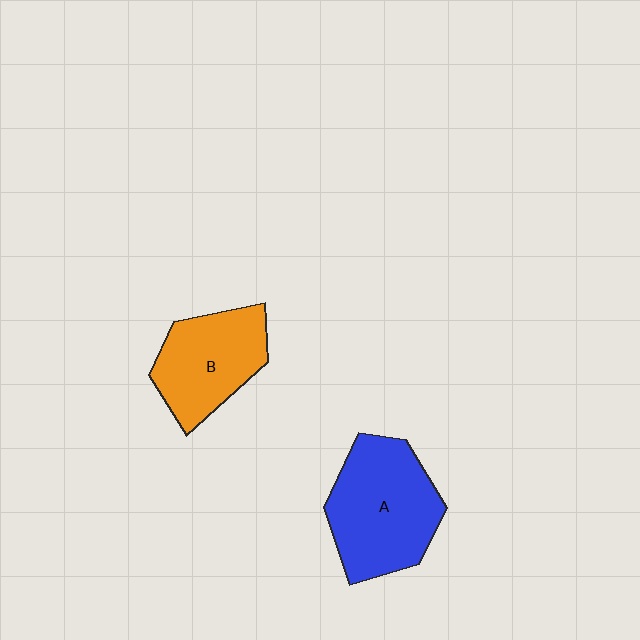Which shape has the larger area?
Shape A (blue).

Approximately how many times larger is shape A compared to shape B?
Approximately 1.3 times.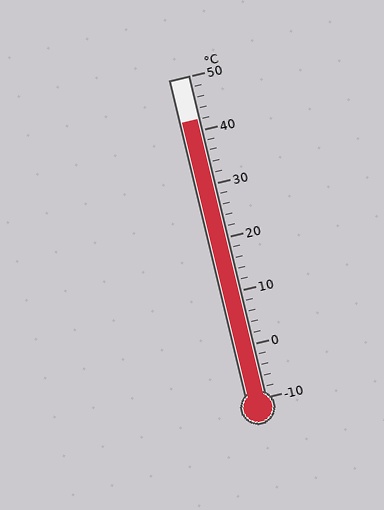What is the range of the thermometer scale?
The thermometer scale ranges from -10°C to 50°C.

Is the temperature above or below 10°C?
The temperature is above 10°C.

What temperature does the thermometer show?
The thermometer shows approximately 42°C.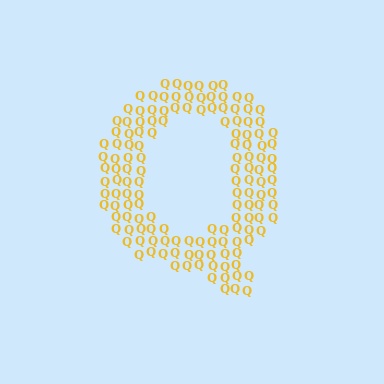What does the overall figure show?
The overall figure shows the letter Q.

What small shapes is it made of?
It is made of small letter Q's.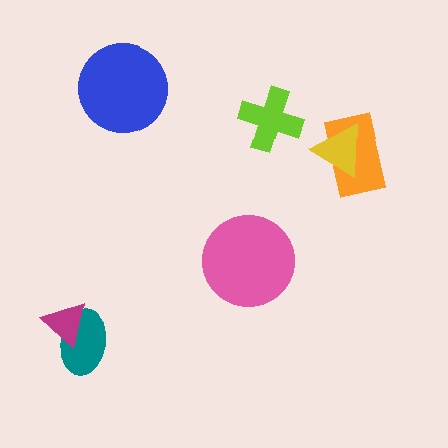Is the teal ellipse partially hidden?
Yes, it is partially covered by another shape.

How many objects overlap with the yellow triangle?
1 object overlaps with the yellow triangle.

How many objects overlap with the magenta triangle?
1 object overlaps with the magenta triangle.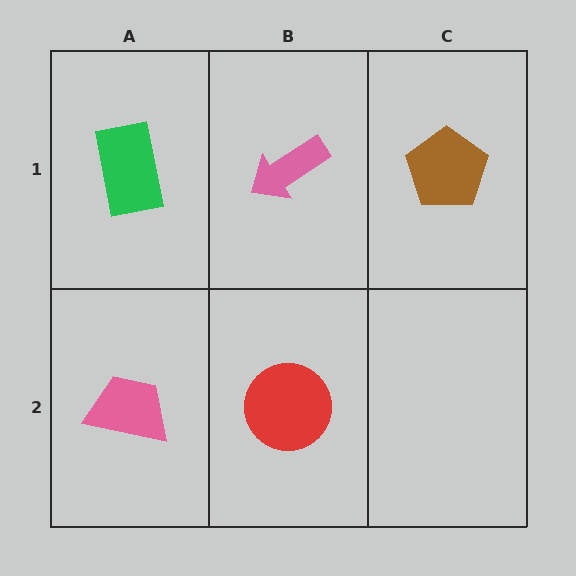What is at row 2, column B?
A red circle.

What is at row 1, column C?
A brown pentagon.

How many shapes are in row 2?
2 shapes.